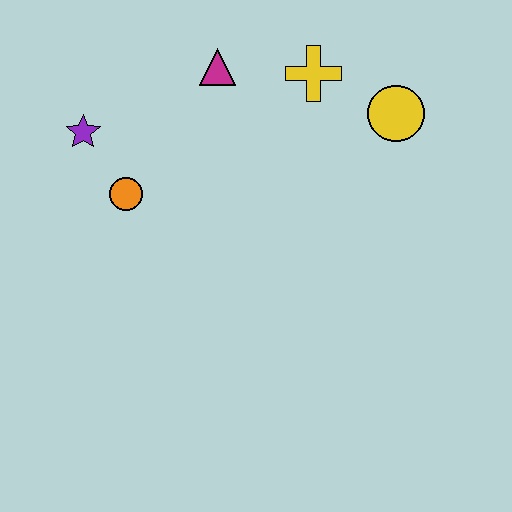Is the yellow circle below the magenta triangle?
Yes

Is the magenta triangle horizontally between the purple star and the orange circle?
No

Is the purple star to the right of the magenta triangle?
No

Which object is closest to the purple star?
The orange circle is closest to the purple star.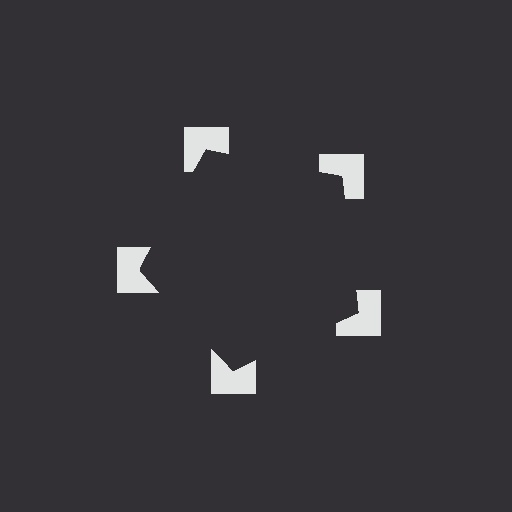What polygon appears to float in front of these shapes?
An illusory pentagon — its edges are inferred from the aligned wedge cuts in the notched squares, not physically drawn.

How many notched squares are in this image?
There are 5 — one at each vertex of the illusory pentagon.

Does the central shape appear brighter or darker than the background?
It typically appears slightly darker than the background, even though no actual brightness change is drawn.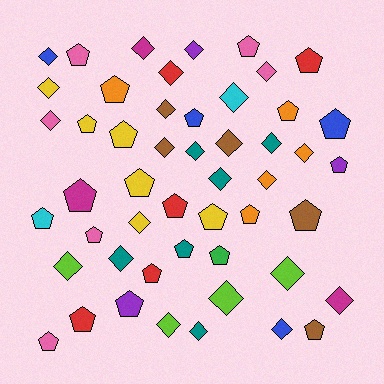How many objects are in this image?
There are 50 objects.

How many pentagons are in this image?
There are 25 pentagons.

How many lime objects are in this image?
There are 4 lime objects.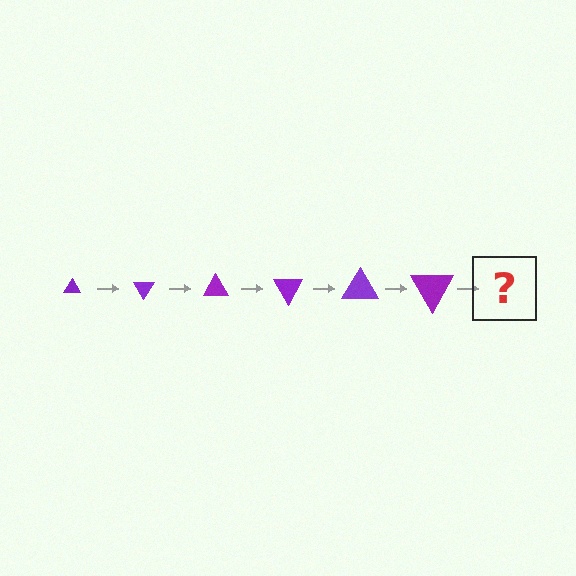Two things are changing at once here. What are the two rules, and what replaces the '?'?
The two rules are that the triangle grows larger each step and it rotates 60 degrees each step. The '?' should be a triangle, larger than the previous one and rotated 360 degrees from the start.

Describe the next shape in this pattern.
It should be a triangle, larger than the previous one and rotated 360 degrees from the start.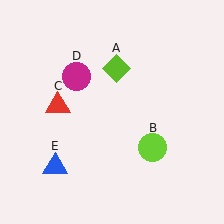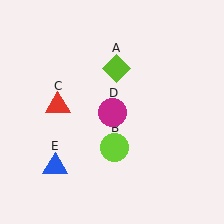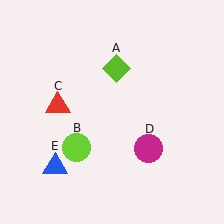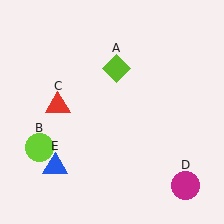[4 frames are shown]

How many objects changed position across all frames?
2 objects changed position: lime circle (object B), magenta circle (object D).